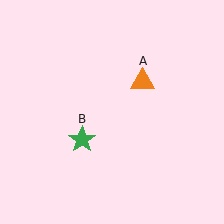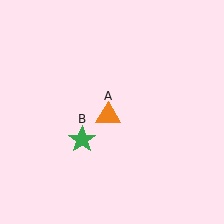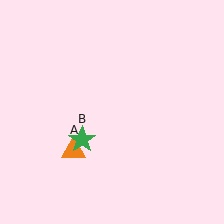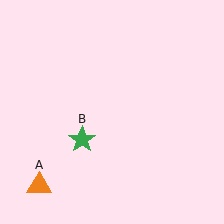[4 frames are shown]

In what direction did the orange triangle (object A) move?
The orange triangle (object A) moved down and to the left.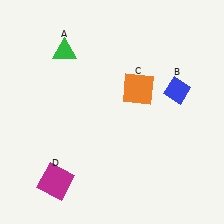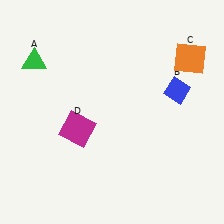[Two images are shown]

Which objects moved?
The objects that moved are: the green triangle (A), the orange square (C), the magenta square (D).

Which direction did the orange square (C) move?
The orange square (C) moved right.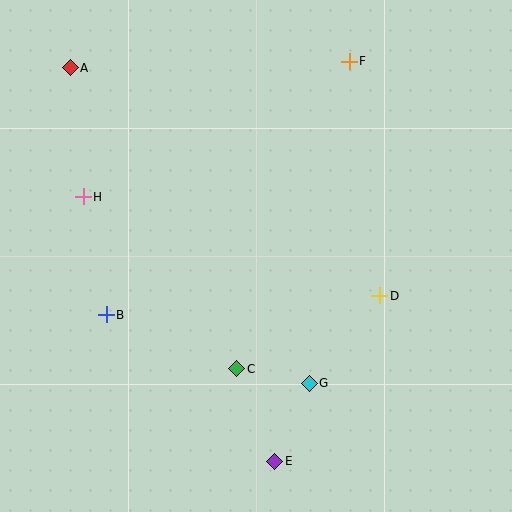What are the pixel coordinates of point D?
Point D is at (380, 296).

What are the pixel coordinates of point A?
Point A is at (70, 68).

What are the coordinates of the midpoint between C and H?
The midpoint between C and H is at (160, 283).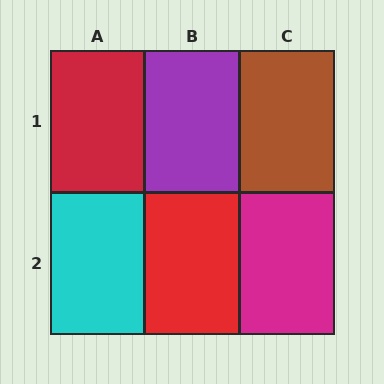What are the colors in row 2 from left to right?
Cyan, red, magenta.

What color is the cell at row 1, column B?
Purple.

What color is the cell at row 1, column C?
Brown.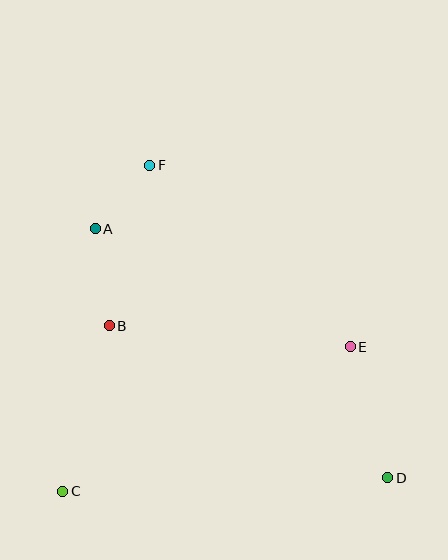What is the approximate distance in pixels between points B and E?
The distance between B and E is approximately 242 pixels.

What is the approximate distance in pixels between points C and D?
The distance between C and D is approximately 326 pixels.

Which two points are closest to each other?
Points A and F are closest to each other.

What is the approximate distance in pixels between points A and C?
The distance between A and C is approximately 264 pixels.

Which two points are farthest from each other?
Points D and F are farthest from each other.